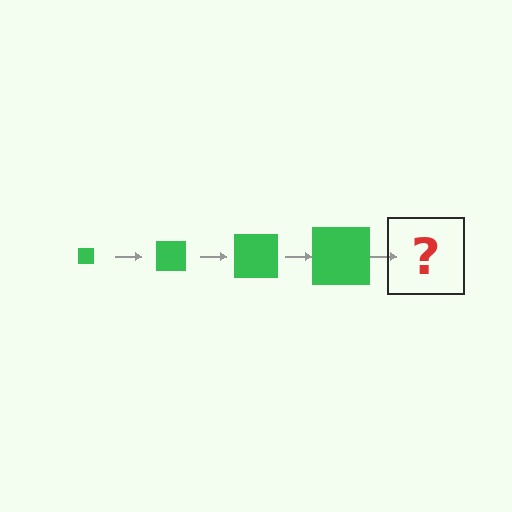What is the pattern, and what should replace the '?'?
The pattern is that the square gets progressively larger each step. The '?' should be a green square, larger than the previous one.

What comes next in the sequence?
The next element should be a green square, larger than the previous one.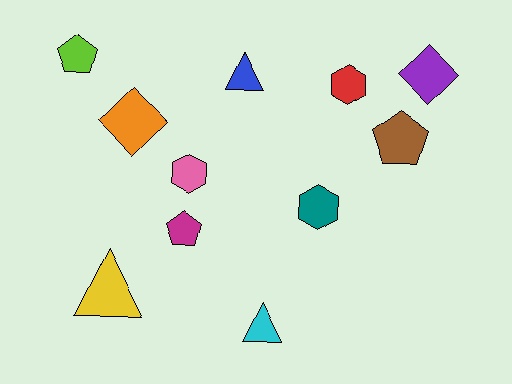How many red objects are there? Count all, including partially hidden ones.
There is 1 red object.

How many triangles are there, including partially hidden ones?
There are 3 triangles.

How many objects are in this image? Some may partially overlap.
There are 11 objects.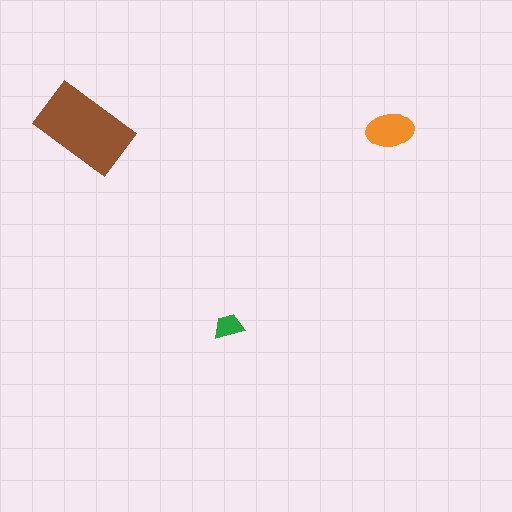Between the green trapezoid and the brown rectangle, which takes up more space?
The brown rectangle.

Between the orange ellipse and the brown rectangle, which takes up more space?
The brown rectangle.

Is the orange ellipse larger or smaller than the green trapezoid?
Larger.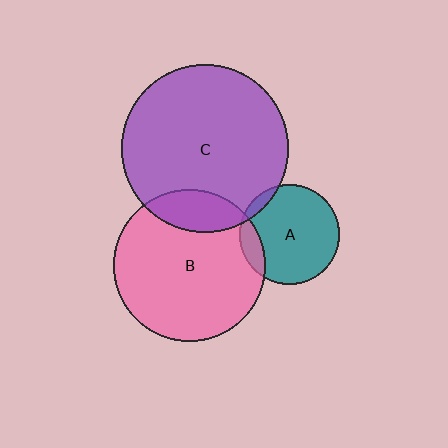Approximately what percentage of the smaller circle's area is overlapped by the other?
Approximately 15%.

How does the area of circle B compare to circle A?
Approximately 2.3 times.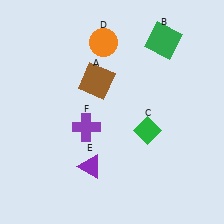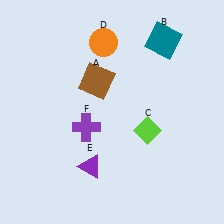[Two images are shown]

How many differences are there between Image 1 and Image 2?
There are 2 differences between the two images.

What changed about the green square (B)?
In Image 1, B is green. In Image 2, it changed to teal.